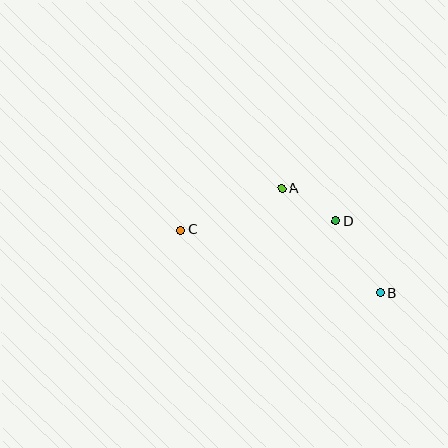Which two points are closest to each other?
Points A and D are closest to each other.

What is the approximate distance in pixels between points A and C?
The distance between A and C is approximately 109 pixels.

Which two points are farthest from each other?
Points B and C are farthest from each other.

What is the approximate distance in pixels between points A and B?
The distance between A and B is approximately 143 pixels.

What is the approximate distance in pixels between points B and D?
The distance between B and D is approximately 84 pixels.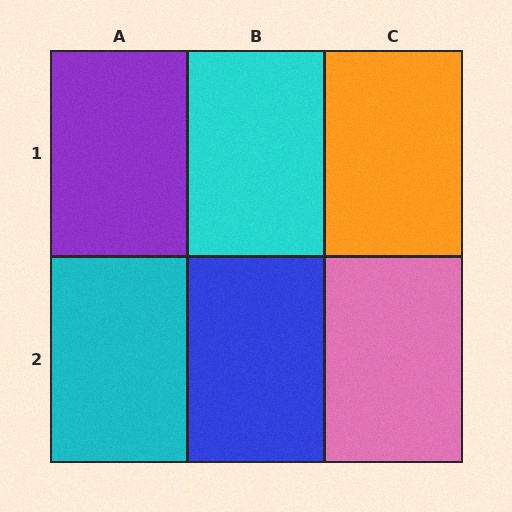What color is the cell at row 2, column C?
Pink.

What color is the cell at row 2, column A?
Cyan.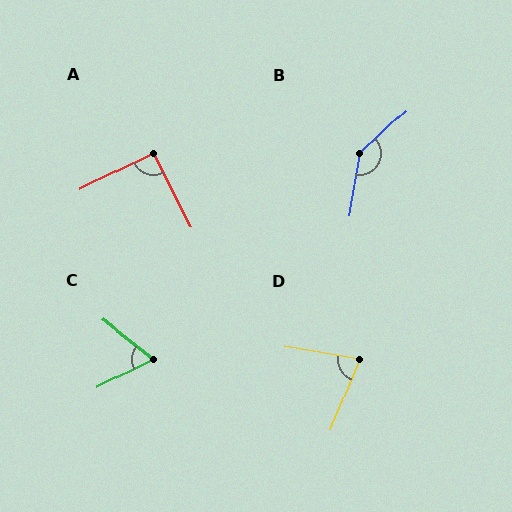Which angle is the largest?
B, at approximately 143 degrees.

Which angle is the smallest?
C, at approximately 64 degrees.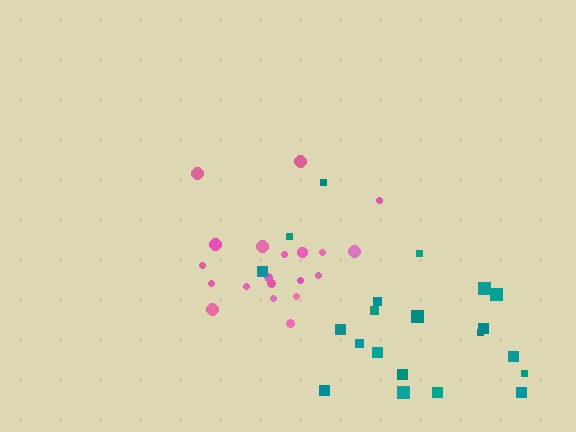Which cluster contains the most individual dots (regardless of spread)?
Teal (21).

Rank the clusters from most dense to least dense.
pink, teal.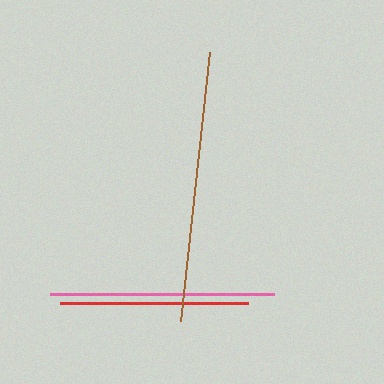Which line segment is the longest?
The brown line is the longest at approximately 270 pixels.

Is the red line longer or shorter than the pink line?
The pink line is longer than the red line.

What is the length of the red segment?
The red segment is approximately 188 pixels long.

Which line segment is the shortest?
The red line is the shortest at approximately 188 pixels.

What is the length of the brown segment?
The brown segment is approximately 270 pixels long.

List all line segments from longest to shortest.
From longest to shortest: brown, pink, red.